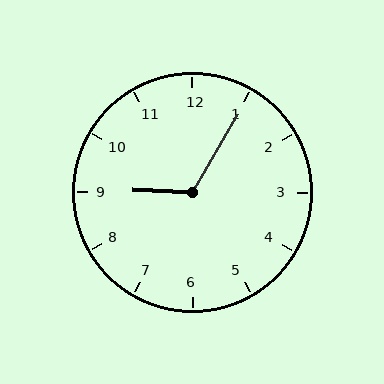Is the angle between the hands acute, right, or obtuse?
It is obtuse.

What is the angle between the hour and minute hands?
Approximately 118 degrees.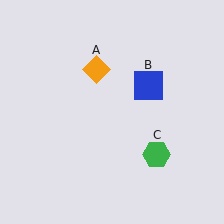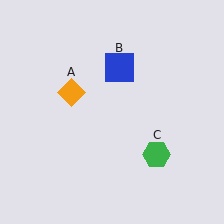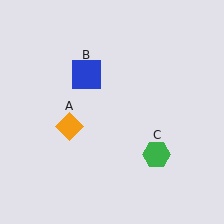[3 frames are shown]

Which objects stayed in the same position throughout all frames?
Green hexagon (object C) remained stationary.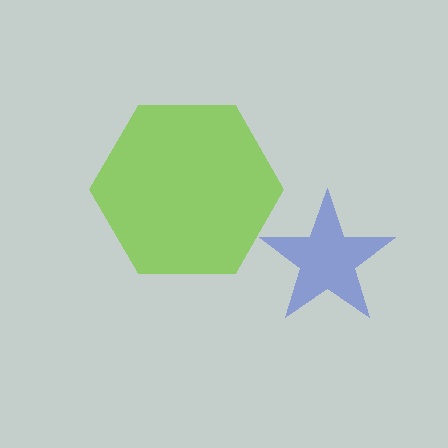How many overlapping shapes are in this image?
There are 2 overlapping shapes in the image.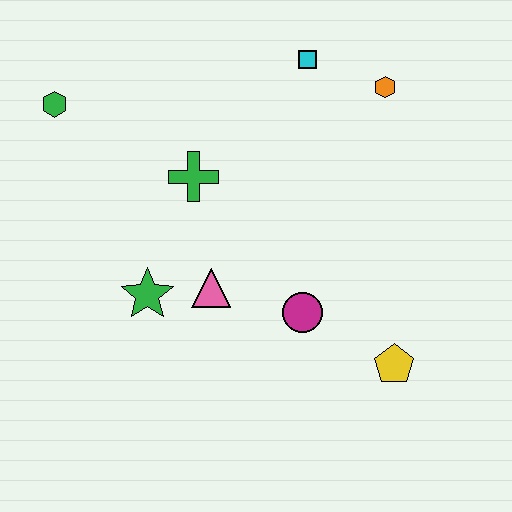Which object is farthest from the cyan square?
The yellow pentagon is farthest from the cyan square.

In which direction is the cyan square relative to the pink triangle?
The cyan square is above the pink triangle.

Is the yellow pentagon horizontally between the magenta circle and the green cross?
No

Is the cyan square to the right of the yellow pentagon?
No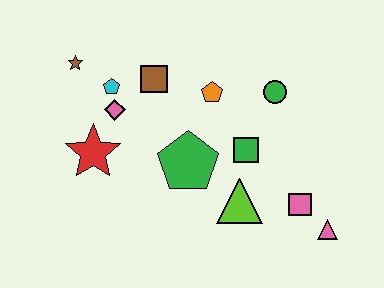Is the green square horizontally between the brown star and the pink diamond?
No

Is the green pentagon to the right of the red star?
Yes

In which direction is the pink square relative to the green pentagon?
The pink square is to the right of the green pentagon.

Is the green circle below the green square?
No